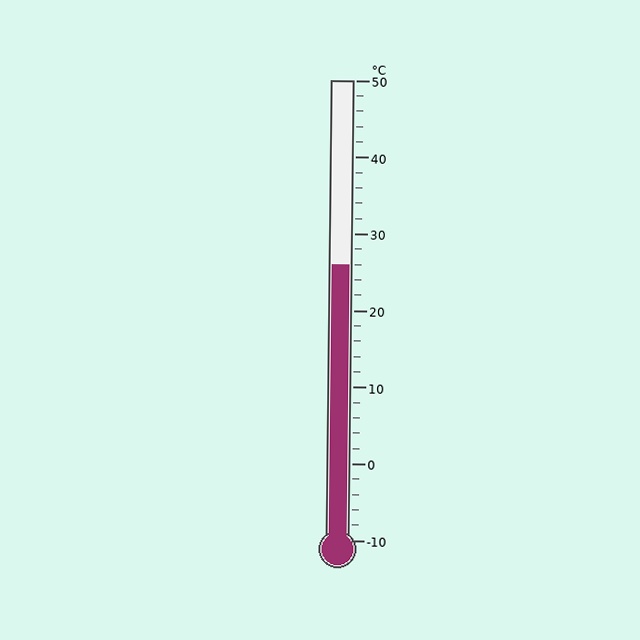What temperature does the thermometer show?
The thermometer shows approximately 26°C.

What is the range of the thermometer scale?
The thermometer scale ranges from -10°C to 50°C.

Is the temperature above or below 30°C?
The temperature is below 30°C.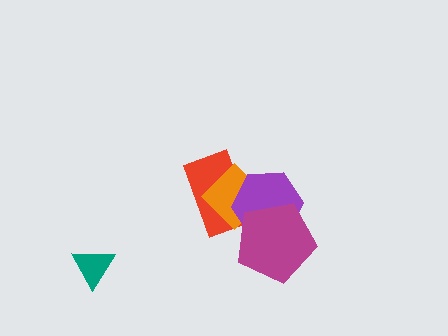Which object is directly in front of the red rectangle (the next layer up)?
The orange diamond is directly in front of the red rectangle.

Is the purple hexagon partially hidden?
Yes, it is partially covered by another shape.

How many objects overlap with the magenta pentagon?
2 objects overlap with the magenta pentagon.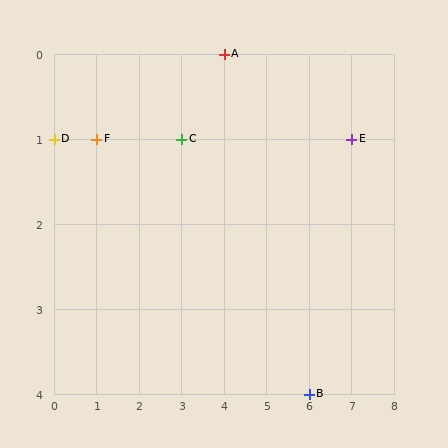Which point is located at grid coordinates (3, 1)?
Point C is at (3, 1).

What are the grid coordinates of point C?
Point C is at grid coordinates (3, 1).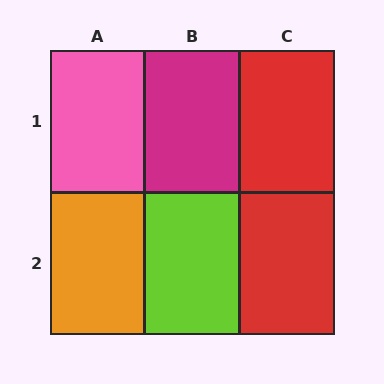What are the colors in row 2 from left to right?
Orange, lime, red.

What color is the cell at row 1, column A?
Pink.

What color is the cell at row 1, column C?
Red.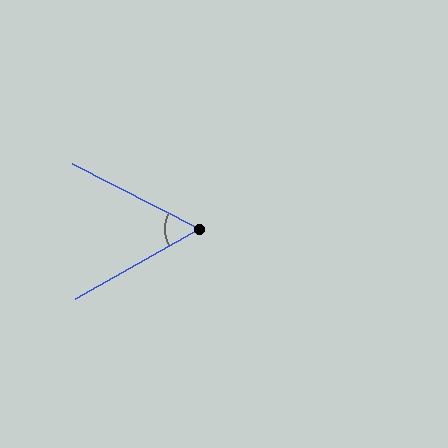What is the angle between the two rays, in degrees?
Approximately 56 degrees.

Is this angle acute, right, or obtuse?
It is acute.